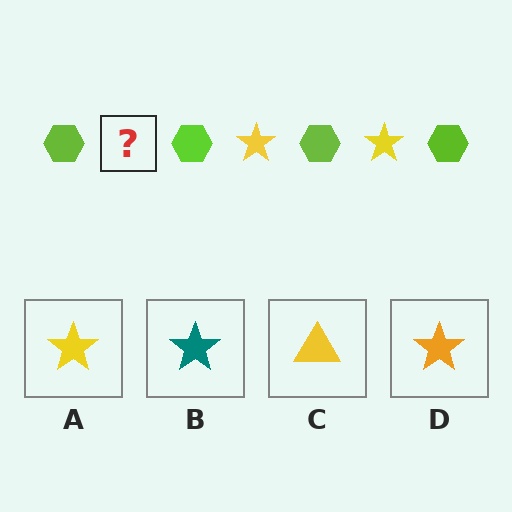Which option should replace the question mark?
Option A.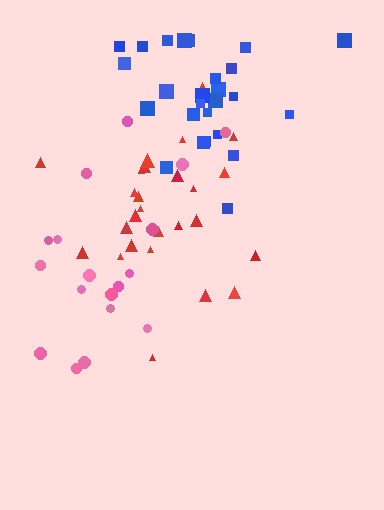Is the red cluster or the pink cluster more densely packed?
Red.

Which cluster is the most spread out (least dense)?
Pink.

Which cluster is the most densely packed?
Red.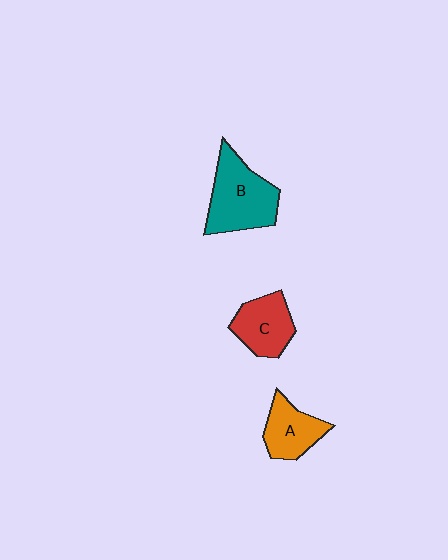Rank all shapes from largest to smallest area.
From largest to smallest: B (teal), C (red), A (orange).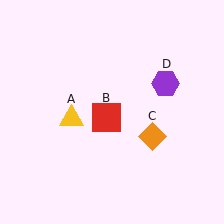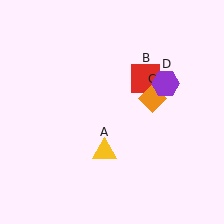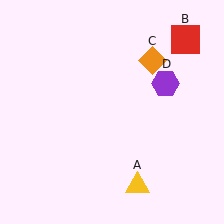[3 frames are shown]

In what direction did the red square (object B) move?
The red square (object B) moved up and to the right.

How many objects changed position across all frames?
3 objects changed position: yellow triangle (object A), red square (object B), orange diamond (object C).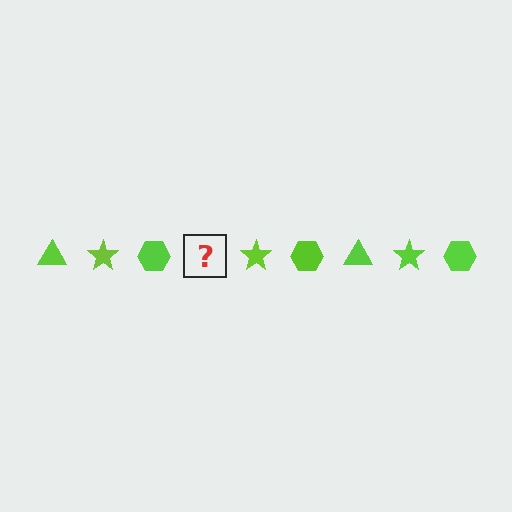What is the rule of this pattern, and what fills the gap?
The rule is that the pattern cycles through triangle, star, hexagon shapes in lime. The gap should be filled with a lime triangle.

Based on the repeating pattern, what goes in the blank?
The blank should be a lime triangle.